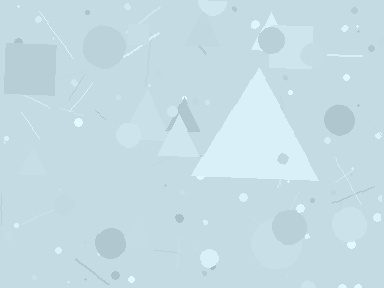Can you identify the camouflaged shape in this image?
The camouflaged shape is a triangle.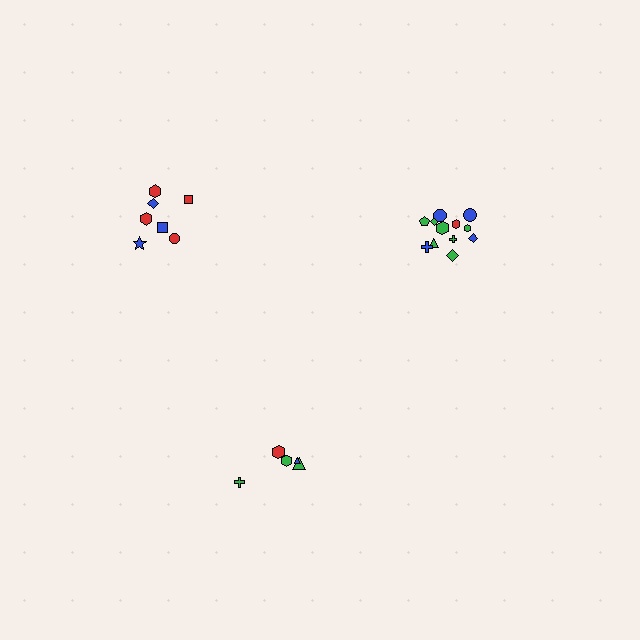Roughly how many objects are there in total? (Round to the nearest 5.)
Roughly 25 objects in total.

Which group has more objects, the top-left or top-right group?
The top-right group.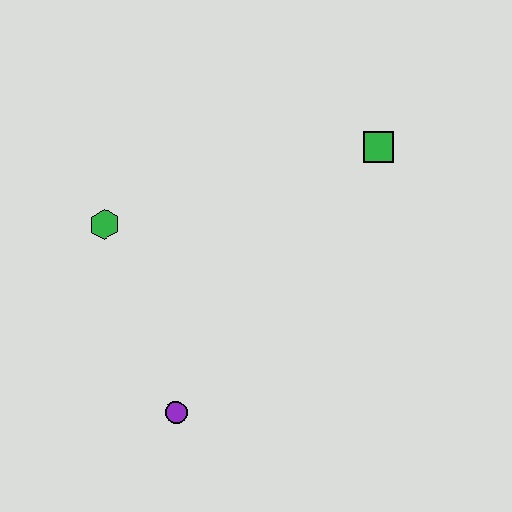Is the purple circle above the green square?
No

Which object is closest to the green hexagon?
The purple circle is closest to the green hexagon.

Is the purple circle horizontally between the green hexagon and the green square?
Yes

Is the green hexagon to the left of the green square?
Yes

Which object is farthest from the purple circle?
The green square is farthest from the purple circle.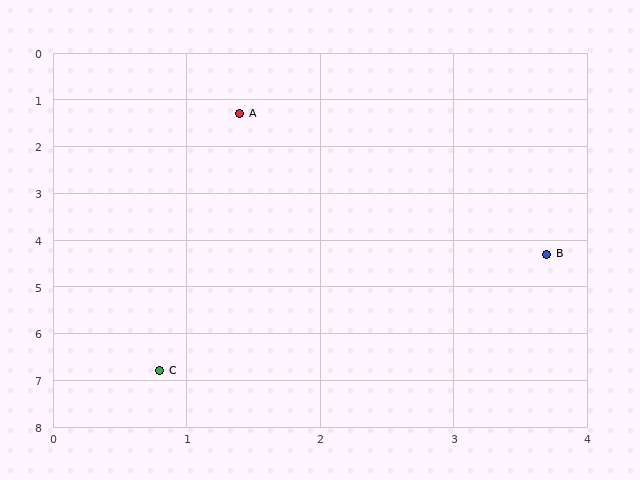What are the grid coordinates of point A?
Point A is at approximately (1.4, 1.3).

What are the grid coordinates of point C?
Point C is at approximately (0.8, 6.8).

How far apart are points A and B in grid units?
Points A and B are about 3.8 grid units apart.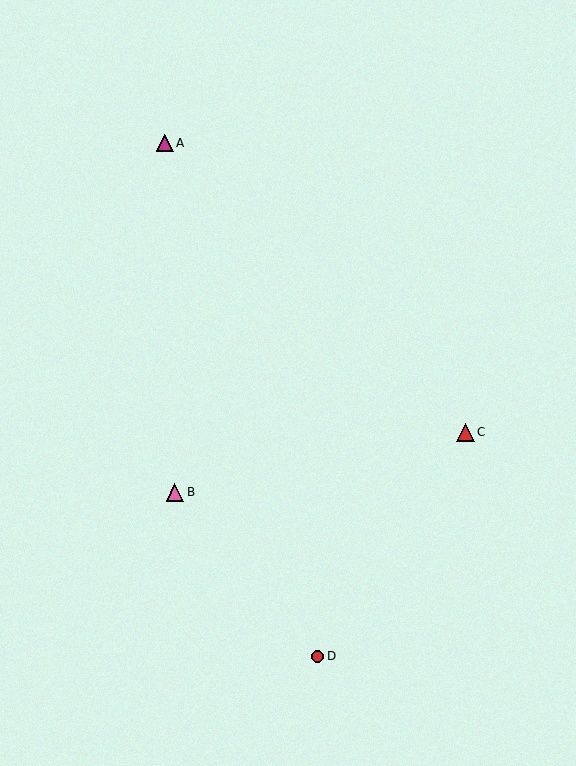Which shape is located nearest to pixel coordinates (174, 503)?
The pink triangle (labeled B) at (175, 492) is nearest to that location.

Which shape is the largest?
The red triangle (labeled C) is the largest.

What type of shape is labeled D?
Shape D is a red circle.